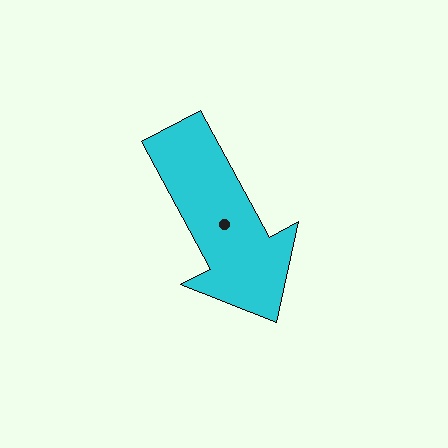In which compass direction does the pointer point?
Southeast.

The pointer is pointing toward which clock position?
Roughly 5 o'clock.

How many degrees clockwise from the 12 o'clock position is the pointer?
Approximately 152 degrees.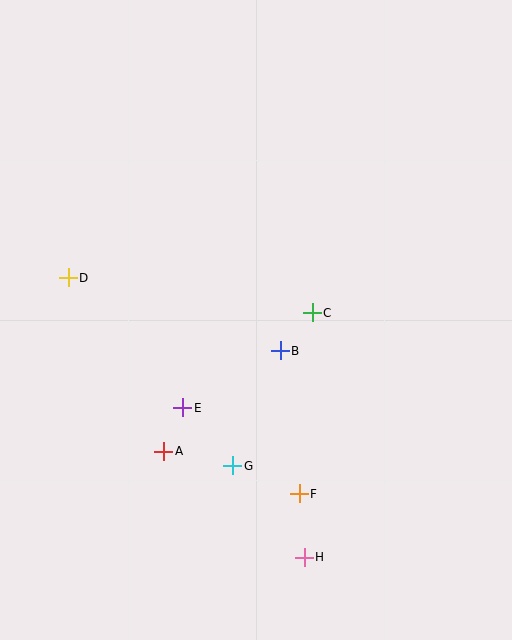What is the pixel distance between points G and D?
The distance between G and D is 250 pixels.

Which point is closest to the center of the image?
Point B at (280, 351) is closest to the center.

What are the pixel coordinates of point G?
Point G is at (233, 466).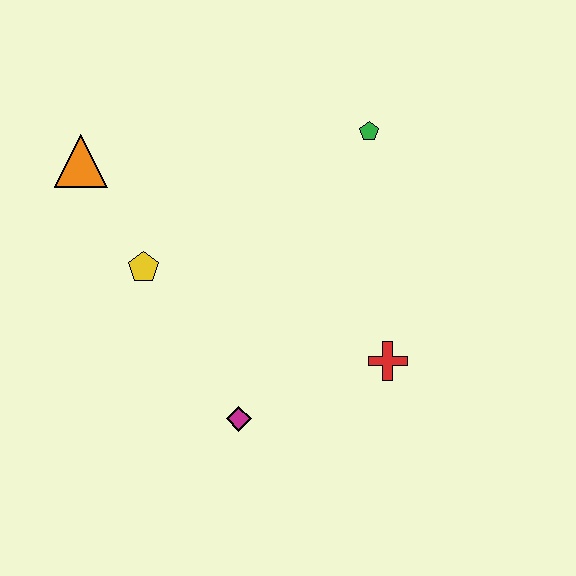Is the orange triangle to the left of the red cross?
Yes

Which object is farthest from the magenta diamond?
The green pentagon is farthest from the magenta diamond.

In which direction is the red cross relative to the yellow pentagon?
The red cross is to the right of the yellow pentagon.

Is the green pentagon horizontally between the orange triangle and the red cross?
Yes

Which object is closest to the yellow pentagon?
The orange triangle is closest to the yellow pentagon.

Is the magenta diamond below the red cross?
Yes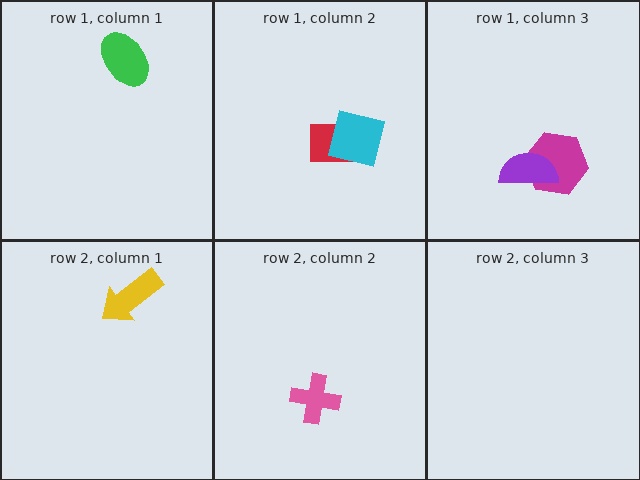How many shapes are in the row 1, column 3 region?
2.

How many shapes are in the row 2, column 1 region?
1.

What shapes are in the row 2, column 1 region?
The yellow arrow.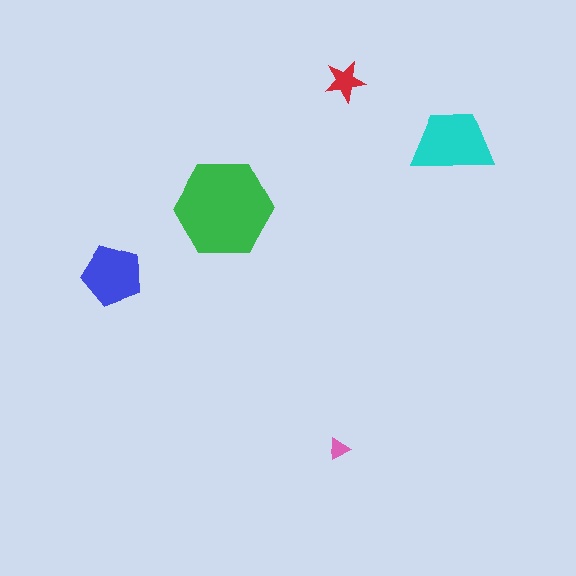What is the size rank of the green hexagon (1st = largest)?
1st.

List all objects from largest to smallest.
The green hexagon, the cyan trapezoid, the blue pentagon, the red star, the pink triangle.